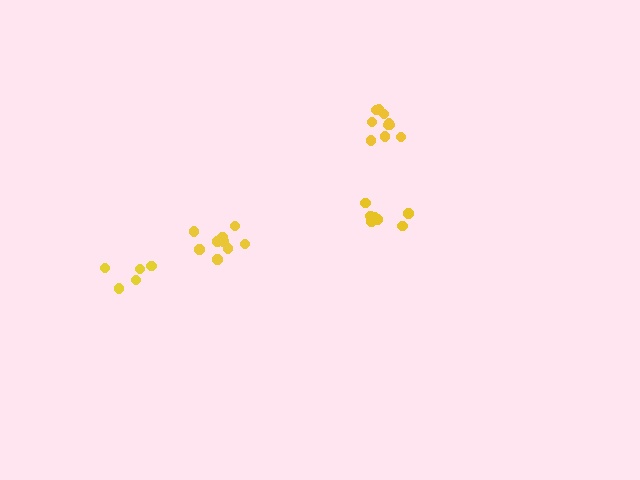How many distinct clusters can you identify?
There are 4 distinct clusters.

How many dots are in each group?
Group 1: 9 dots, Group 2: 7 dots, Group 3: 5 dots, Group 4: 10 dots (31 total).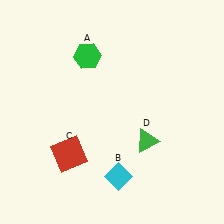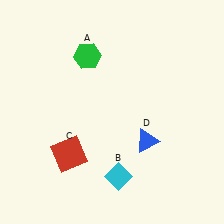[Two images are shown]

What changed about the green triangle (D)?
In Image 1, D is green. In Image 2, it changed to blue.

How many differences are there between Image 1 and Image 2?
There is 1 difference between the two images.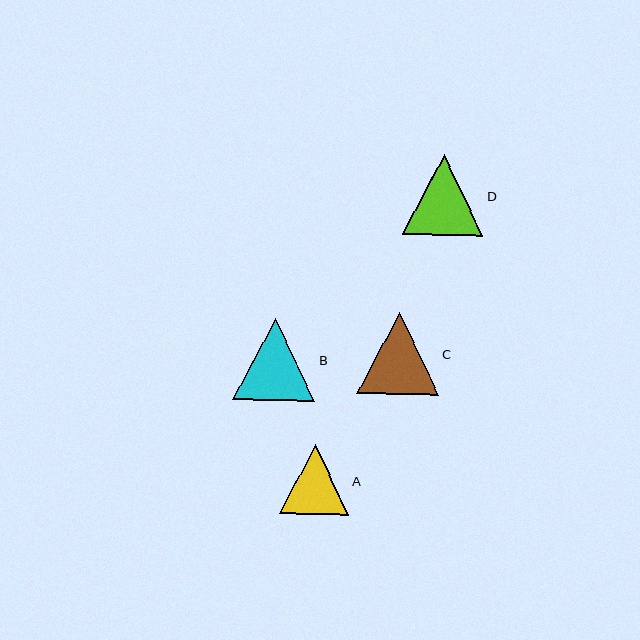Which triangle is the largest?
Triangle B is the largest with a size of approximately 83 pixels.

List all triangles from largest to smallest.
From largest to smallest: B, C, D, A.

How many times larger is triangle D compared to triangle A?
Triangle D is approximately 1.2 times the size of triangle A.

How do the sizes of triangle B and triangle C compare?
Triangle B and triangle C are approximately the same size.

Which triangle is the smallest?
Triangle A is the smallest with a size of approximately 69 pixels.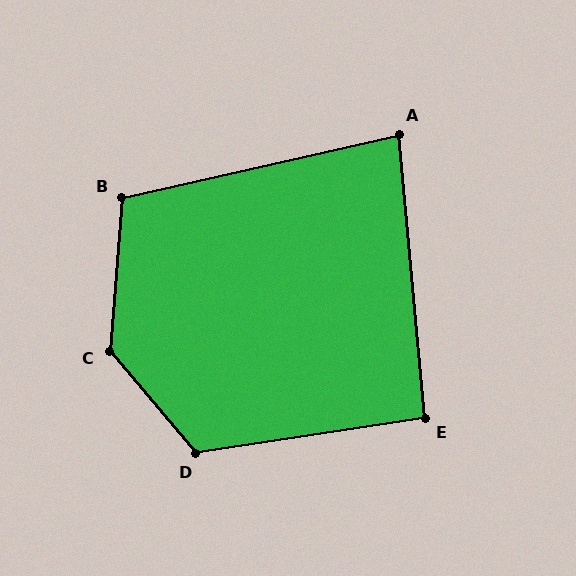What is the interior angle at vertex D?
Approximately 121 degrees (obtuse).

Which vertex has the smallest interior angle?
A, at approximately 83 degrees.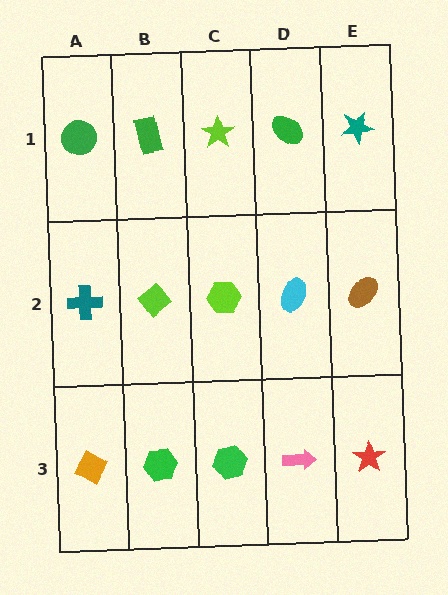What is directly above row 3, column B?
A lime diamond.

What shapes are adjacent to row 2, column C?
A lime star (row 1, column C), a green hexagon (row 3, column C), a lime diamond (row 2, column B), a cyan ellipse (row 2, column D).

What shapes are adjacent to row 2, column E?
A teal star (row 1, column E), a red star (row 3, column E), a cyan ellipse (row 2, column D).